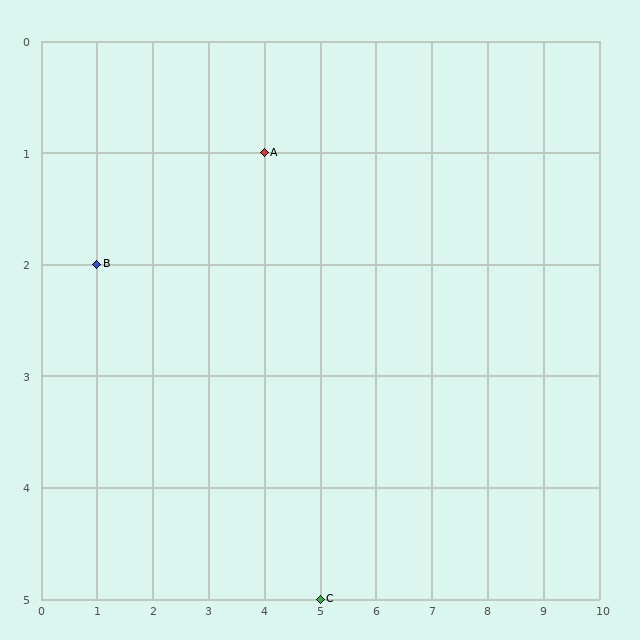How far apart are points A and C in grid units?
Points A and C are 1 column and 4 rows apart (about 4.1 grid units diagonally).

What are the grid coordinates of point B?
Point B is at grid coordinates (1, 2).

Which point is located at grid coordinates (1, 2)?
Point B is at (1, 2).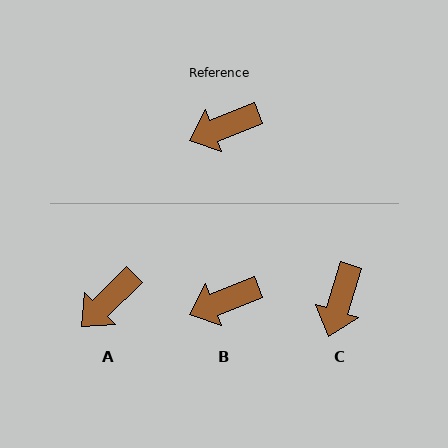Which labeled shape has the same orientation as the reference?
B.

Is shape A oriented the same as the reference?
No, it is off by about 23 degrees.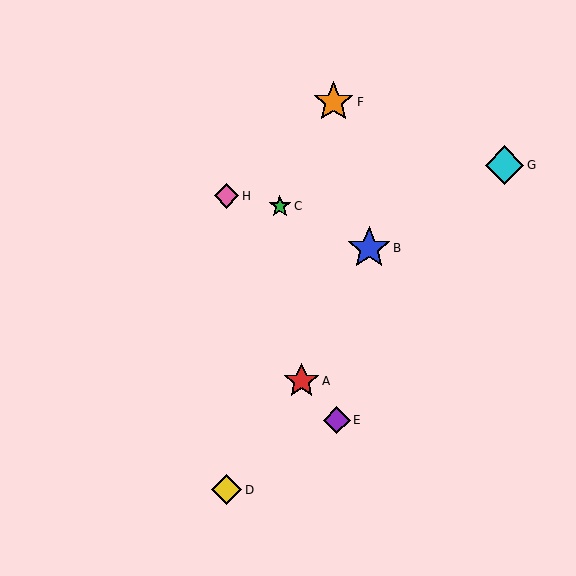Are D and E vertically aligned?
No, D is at x≈226 and E is at x≈337.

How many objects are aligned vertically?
2 objects (D, H) are aligned vertically.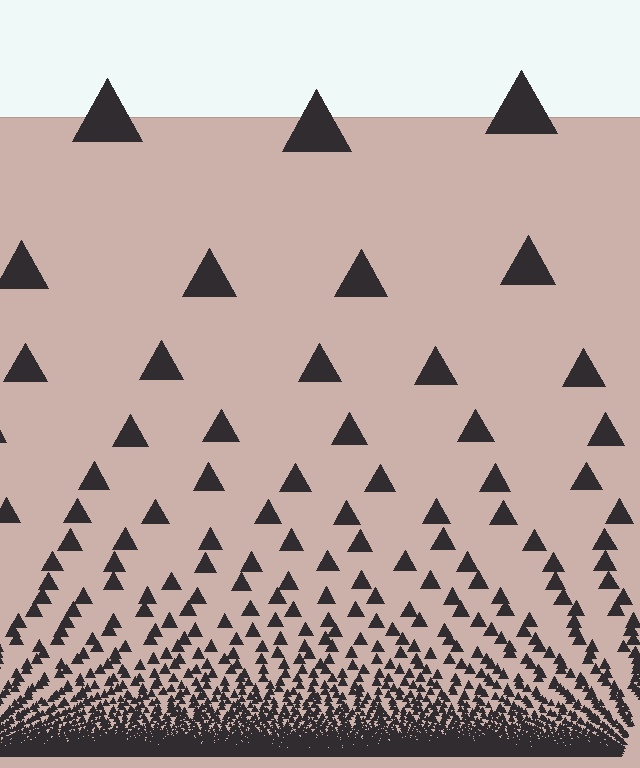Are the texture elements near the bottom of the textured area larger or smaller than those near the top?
Smaller. The gradient is inverted — elements near the bottom are smaller and denser.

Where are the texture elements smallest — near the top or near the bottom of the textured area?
Near the bottom.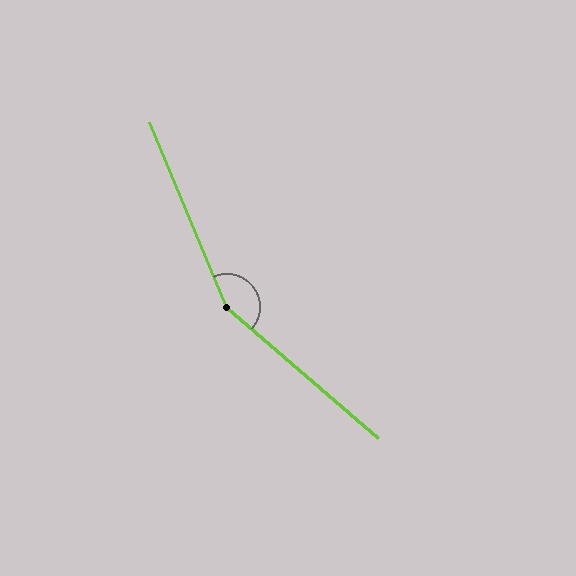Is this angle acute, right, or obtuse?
It is obtuse.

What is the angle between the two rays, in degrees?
Approximately 153 degrees.